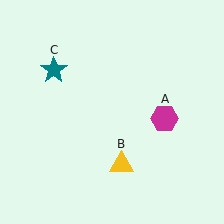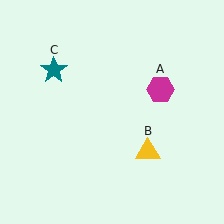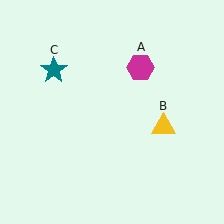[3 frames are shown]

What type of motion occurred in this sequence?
The magenta hexagon (object A), yellow triangle (object B) rotated counterclockwise around the center of the scene.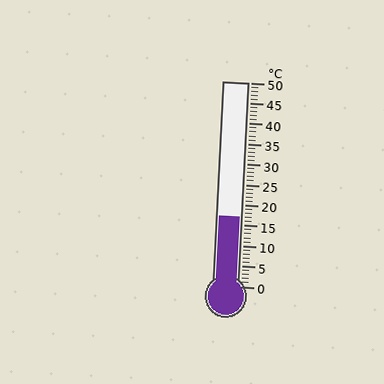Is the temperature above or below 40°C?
The temperature is below 40°C.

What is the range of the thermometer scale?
The thermometer scale ranges from 0°C to 50°C.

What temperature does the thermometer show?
The thermometer shows approximately 17°C.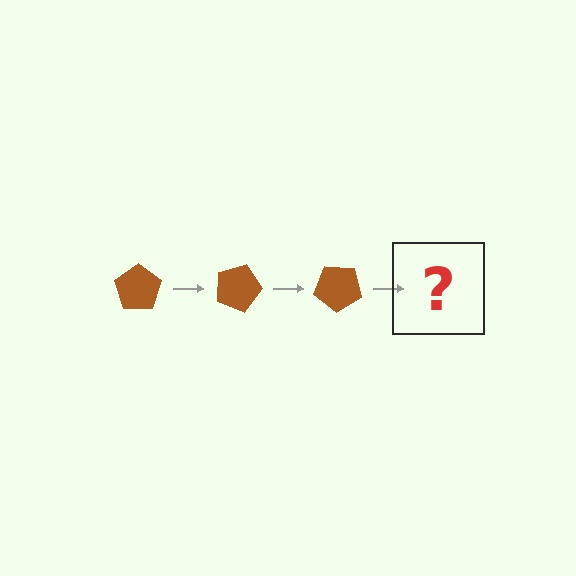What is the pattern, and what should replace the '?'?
The pattern is that the pentagon rotates 20 degrees each step. The '?' should be a brown pentagon rotated 60 degrees.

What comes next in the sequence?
The next element should be a brown pentagon rotated 60 degrees.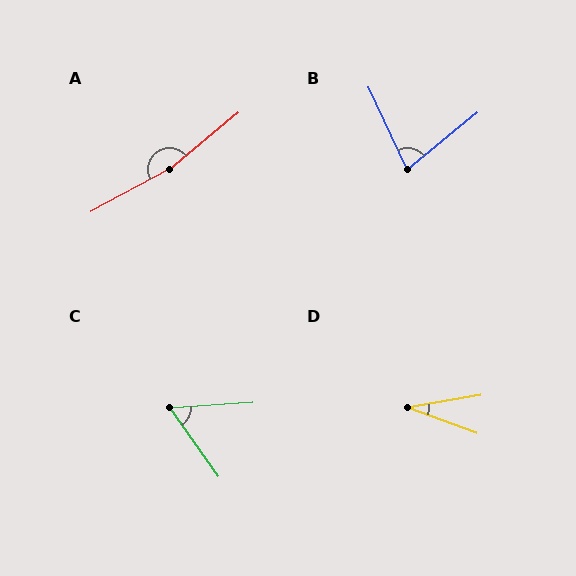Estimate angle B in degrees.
Approximately 76 degrees.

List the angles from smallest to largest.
D (29°), C (58°), B (76°), A (169°).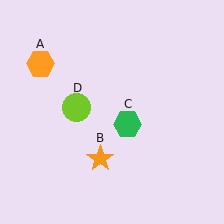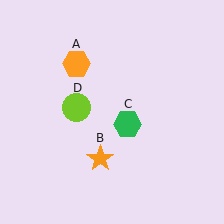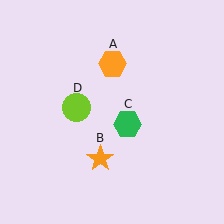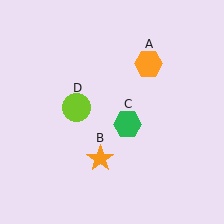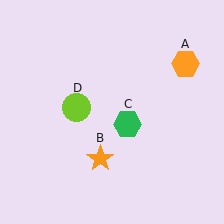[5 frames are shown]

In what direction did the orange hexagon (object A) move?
The orange hexagon (object A) moved right.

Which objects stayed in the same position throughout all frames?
Orange star (object B) and green hexagon (object C) and lime circle (object D) remained stationary.